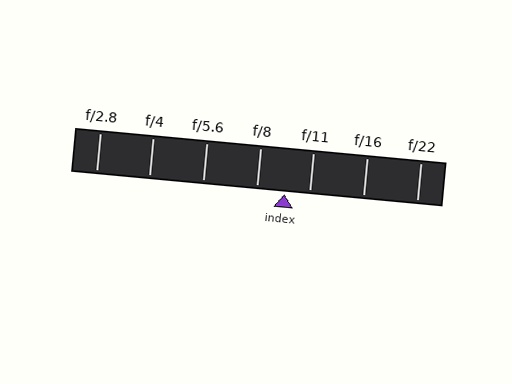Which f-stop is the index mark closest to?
The index mark is closest to f/11.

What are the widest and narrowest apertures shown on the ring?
The widest aperture shown is f/2.8 and the narrowest is f/22.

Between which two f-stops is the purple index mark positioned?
The index mark is between f/8 and f/11.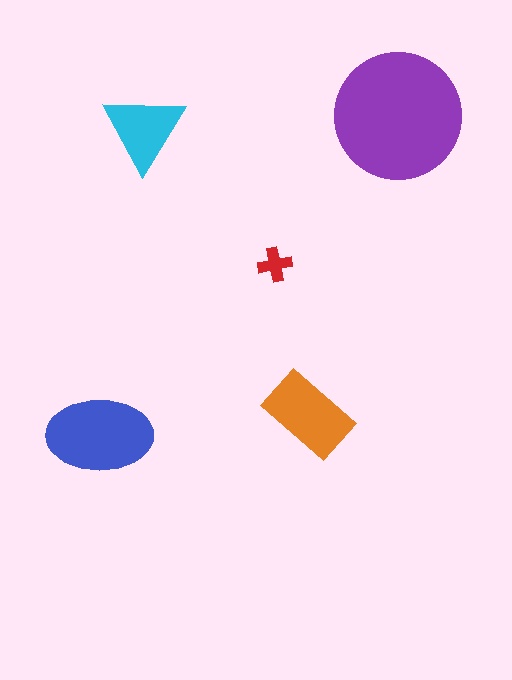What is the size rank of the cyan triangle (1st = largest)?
4th.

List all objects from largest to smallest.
The purple circle, the blue ellipse, the orange rectangle, the cyan triangle, the red cross.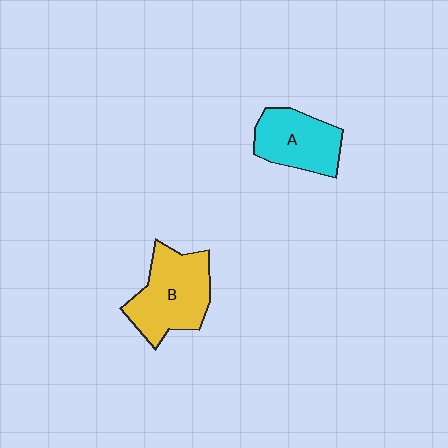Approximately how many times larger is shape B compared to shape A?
Approximately 1.3 times.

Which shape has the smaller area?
Shape A (cyan).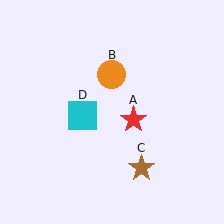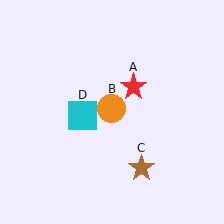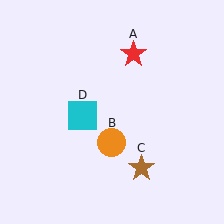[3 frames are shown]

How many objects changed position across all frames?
2 objects changed position: red star (object A), orange circle (object B).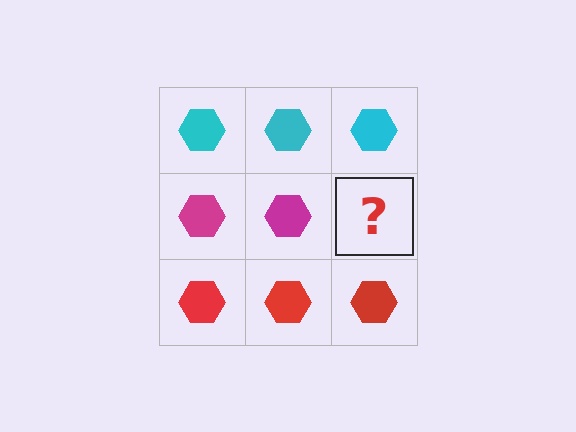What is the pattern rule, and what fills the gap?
The rule is that each row has a consistent color. The gap should be filled with a magenta hexagon.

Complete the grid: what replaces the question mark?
The question mark should be replaced with a magenta hexagon.